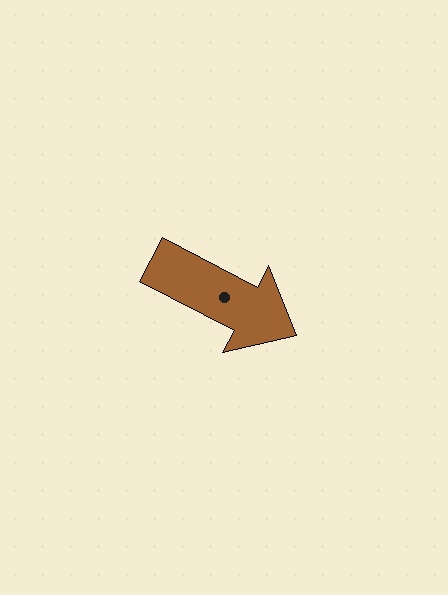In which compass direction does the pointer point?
Southeast.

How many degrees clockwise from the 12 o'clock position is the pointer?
Approximately 118 degrees.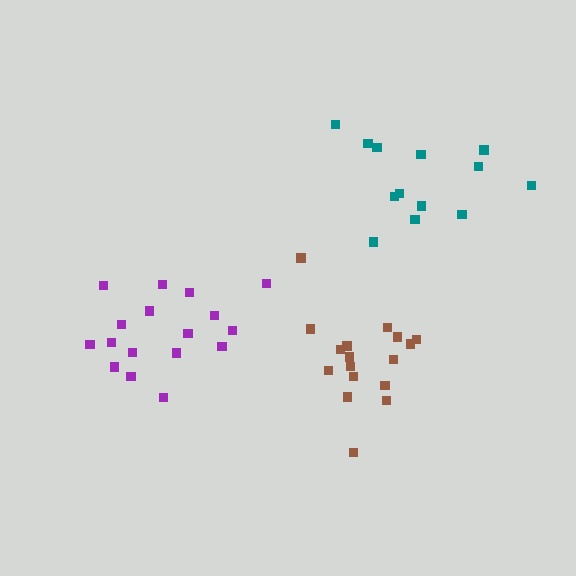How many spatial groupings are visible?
There are 3 spatial groupings.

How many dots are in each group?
Group 1: 17 dots, Group 2: 13 dots, Group 3: 17 dots (47 total).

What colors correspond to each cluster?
The clusters are colored: purple, teal, brown.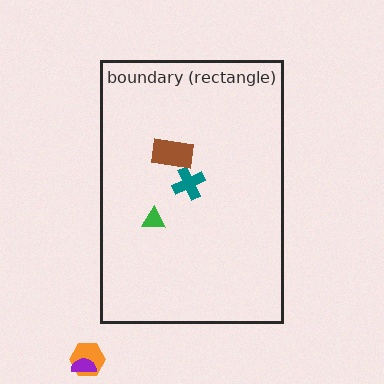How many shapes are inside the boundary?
3 inside, 2 outside.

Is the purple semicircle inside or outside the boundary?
Outside.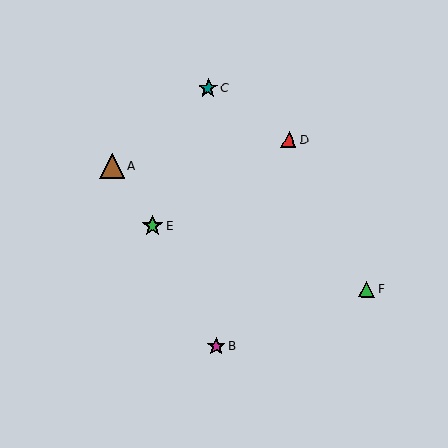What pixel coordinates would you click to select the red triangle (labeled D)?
Click at (289, 140) to select the red triangle D.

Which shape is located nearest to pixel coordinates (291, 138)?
The red triangle (labeled D) at (289, 140) is nearest to that location.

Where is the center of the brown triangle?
The center of the brown triangle is at (112, 166).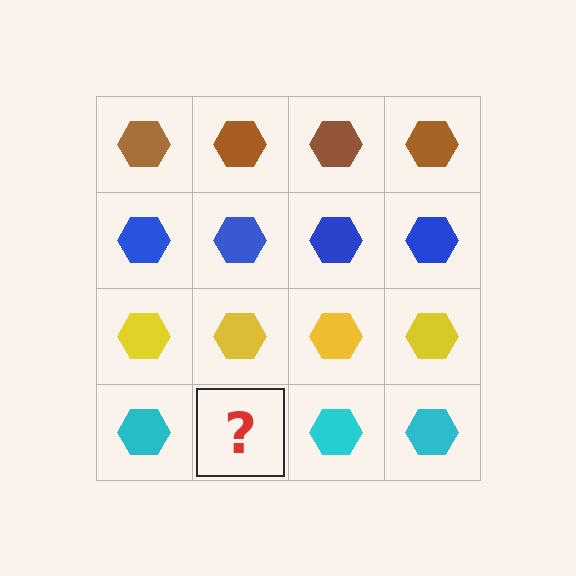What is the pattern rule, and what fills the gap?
The rule is that each row has a consistent color. The gap should be filled with a cyan hexagon.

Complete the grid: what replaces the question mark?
The question mark should be replaced with a cyan hexagon.